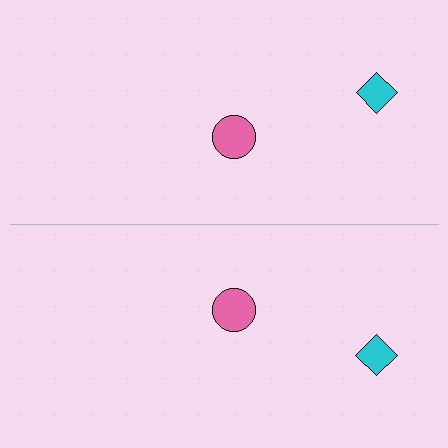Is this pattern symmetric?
Yes, this pattern has bilateral (reflection) symmetry.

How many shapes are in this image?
There are 4 shapes in this image.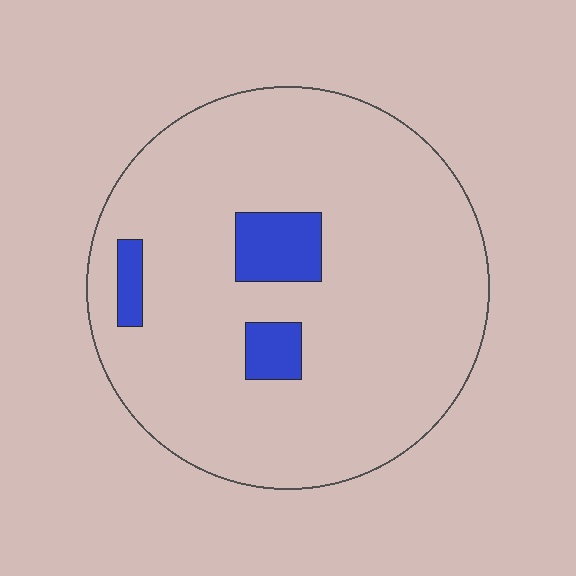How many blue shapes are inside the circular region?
3.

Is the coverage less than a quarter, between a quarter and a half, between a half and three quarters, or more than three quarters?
Less than a quarter.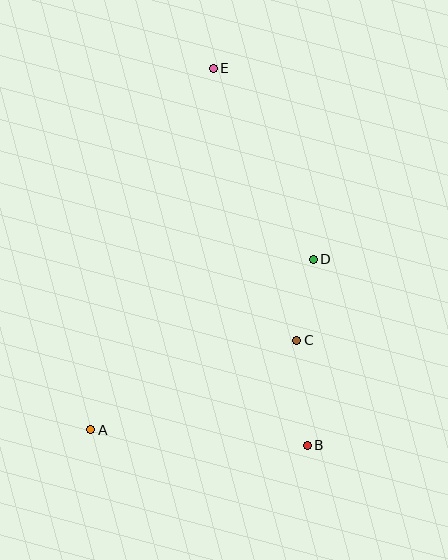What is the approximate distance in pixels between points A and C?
The distance between A and C is approximately 225 pixels.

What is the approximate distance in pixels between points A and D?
The distance between A and D is approximately 281 pixels.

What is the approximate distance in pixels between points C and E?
The distance between C and E is approximately 284 pixels.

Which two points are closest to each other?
Points C and D are closest to each other.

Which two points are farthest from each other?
Points B and E are farthest from each other.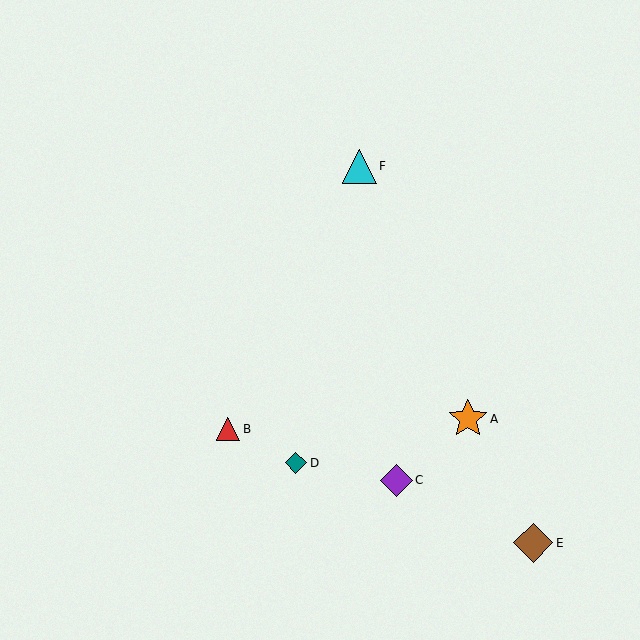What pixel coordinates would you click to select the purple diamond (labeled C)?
Click at (396, 480) to select the purple diamond C.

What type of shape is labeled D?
Shape D is a teal diamond.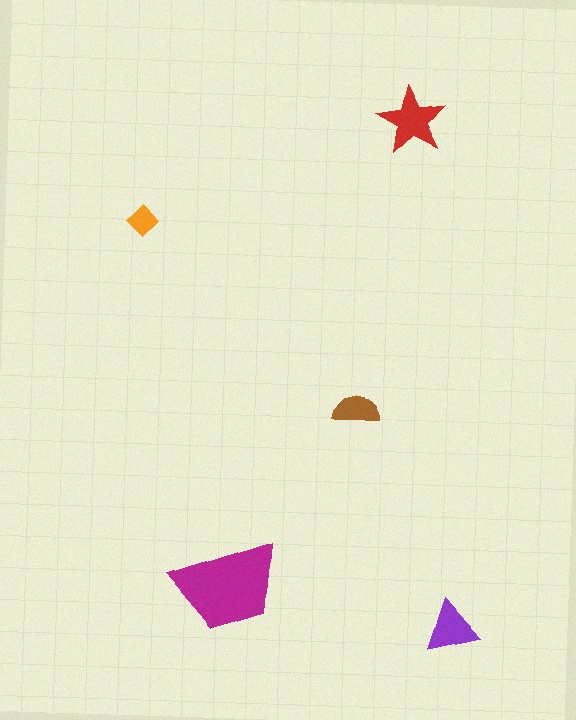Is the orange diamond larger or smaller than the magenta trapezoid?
Smaller.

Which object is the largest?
The magenta trapezoid.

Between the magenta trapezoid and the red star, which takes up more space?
The magenta trapezoid.